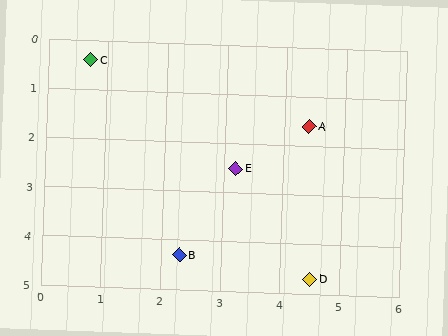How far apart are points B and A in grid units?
Points B and A are about 3.4 grid units apart.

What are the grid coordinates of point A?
Point A is at approximately (4.4, 1.6).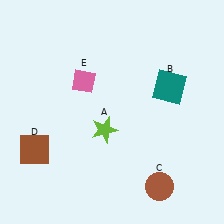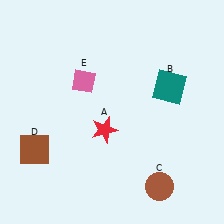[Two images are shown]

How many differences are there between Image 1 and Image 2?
There is 1 difference between the two images.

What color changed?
The star (A) changed from lime in Image 1 to red in Image 2.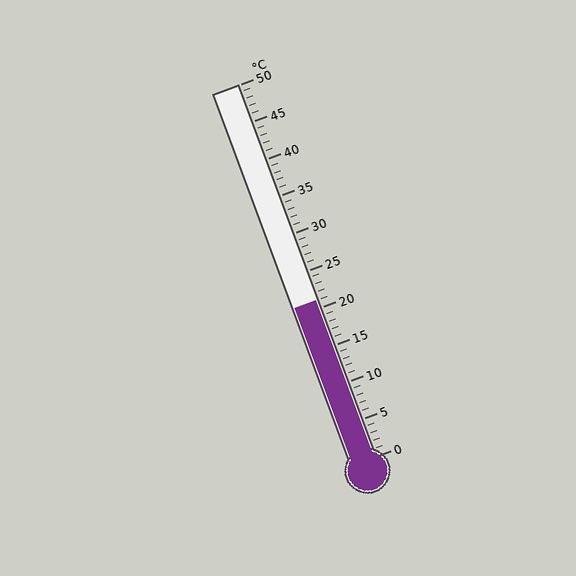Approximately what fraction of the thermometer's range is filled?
The thermometer is filled to approximately 40% of its range.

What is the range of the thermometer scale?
The thermometer scale ranges from 0°C to 50°C.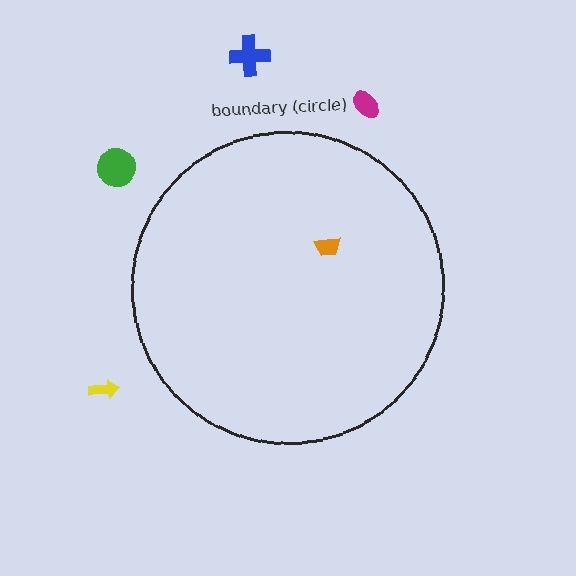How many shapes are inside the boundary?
1 inside, 4 outside.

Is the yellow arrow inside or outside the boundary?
Outside.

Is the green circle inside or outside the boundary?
Outside.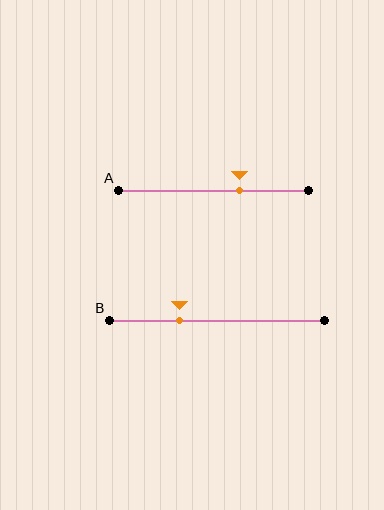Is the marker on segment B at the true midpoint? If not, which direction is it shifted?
No, the marker on segment B is shifted to the left by about 18% of the segment length.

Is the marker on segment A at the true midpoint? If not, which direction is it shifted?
No, the marker on segment A is shifted to the right by about 14% of the segment length.